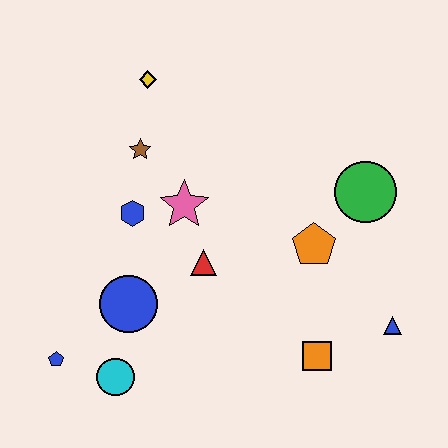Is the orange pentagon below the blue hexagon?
Yes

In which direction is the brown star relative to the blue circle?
The brown star is above the blue circle.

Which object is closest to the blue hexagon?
The pink star is closest to the blue hexagon.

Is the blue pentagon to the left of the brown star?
Yes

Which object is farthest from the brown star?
The blue triangle is farthest from the brown star.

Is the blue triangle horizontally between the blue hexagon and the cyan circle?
No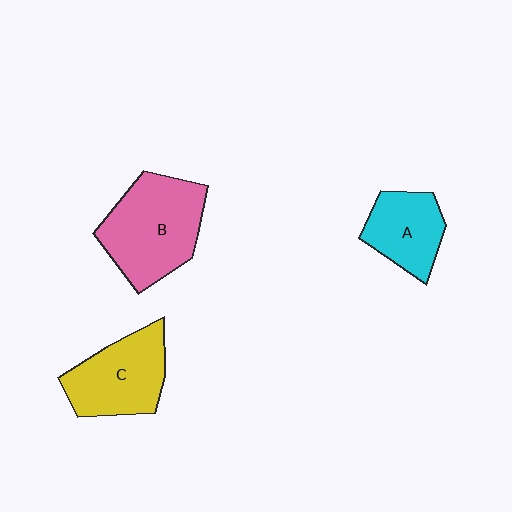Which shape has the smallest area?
Shape A (cyan).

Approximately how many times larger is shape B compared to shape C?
Approximately 1.2 times.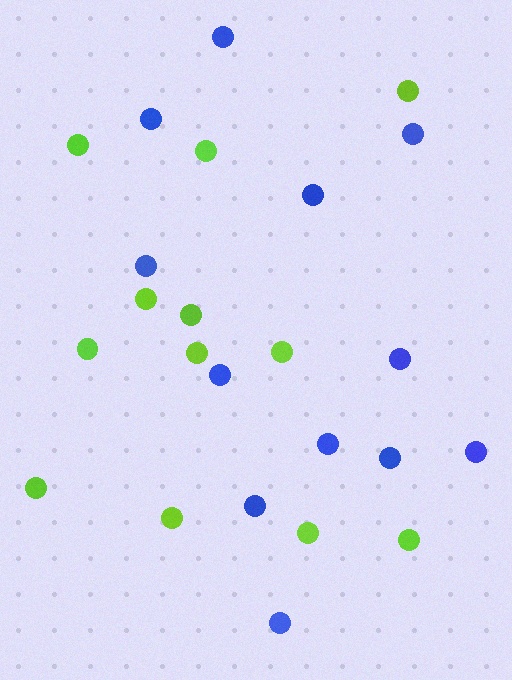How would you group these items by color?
There are 2 groups: one group of lime circles (12) and one group of blue circles (12).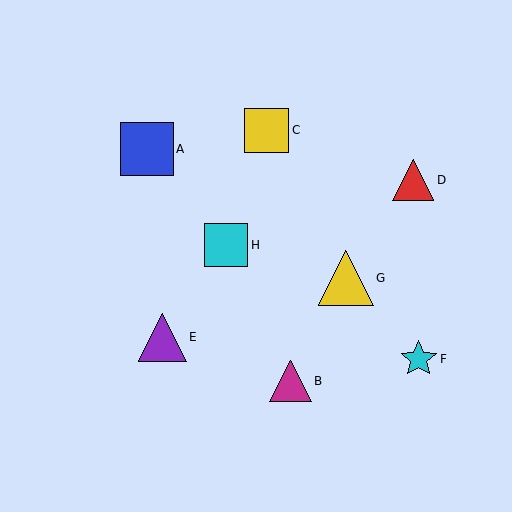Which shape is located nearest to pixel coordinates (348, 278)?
The yellow triangle (labeled G) at (346, 278) is nearest to that location.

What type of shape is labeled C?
Shape C is a yellow square.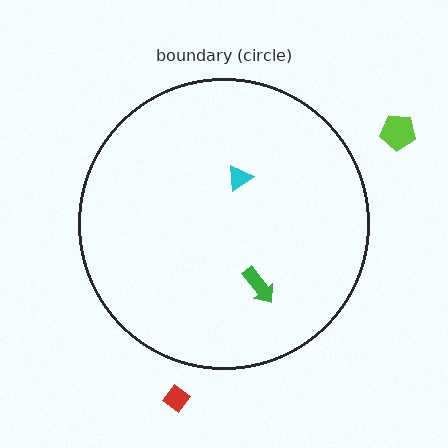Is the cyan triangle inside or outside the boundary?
Inside.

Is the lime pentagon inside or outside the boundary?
Outside.